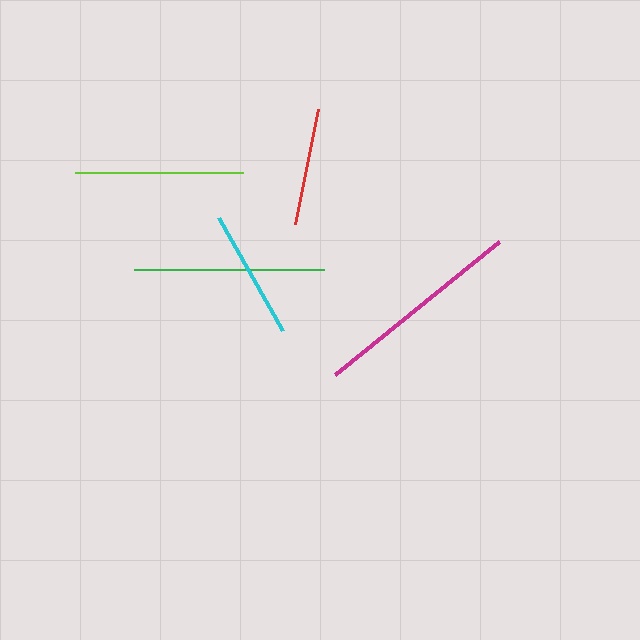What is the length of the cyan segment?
The cyan segment is approximately 129 pixels long.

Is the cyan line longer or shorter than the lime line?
The lime line is longer than the cyan line.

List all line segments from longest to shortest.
From longest to shortest: magenta, green, lime, cyan, red.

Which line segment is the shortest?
The red line is the shortest at approximately 118 pixels.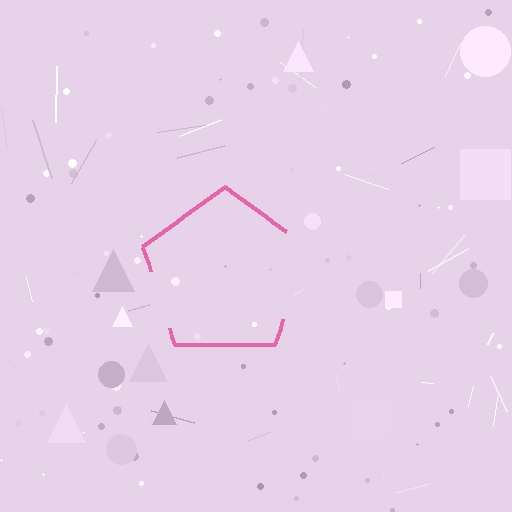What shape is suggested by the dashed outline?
The dashed outline suggests a pentagon.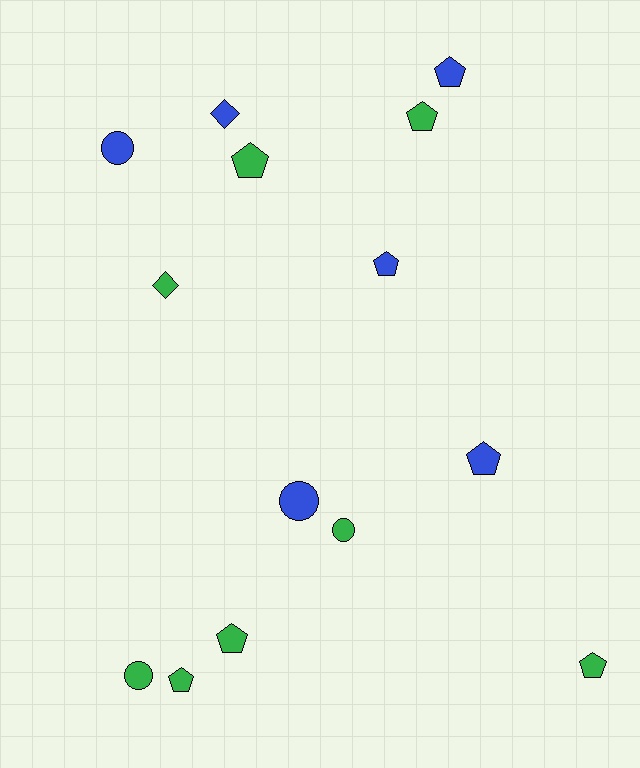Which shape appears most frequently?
Pentagon, with 8 objects.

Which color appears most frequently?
Green, with 8 objects.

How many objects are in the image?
There are 14 objects.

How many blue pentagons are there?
There are 3 blue pentagons.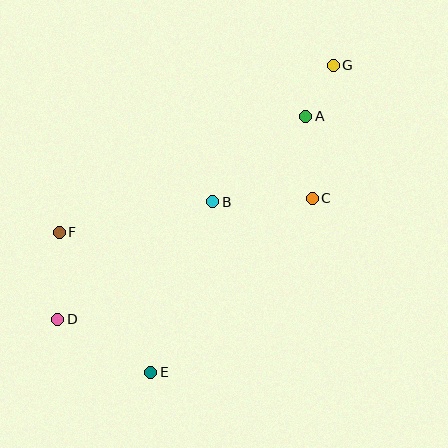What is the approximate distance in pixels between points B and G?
The distance between B and G is approximately 183 pixels.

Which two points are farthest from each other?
Points D and G are farthest from each other.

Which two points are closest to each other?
Points A and G are closest to each other.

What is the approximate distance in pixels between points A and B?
The distance between A and B is approximately 127 pixels.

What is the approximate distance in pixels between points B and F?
The distance between B and F is approximately 156 pixels.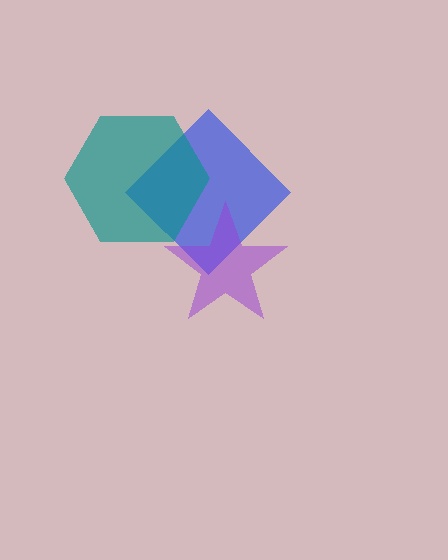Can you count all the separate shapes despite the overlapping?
Yes, there are 3 separate shapes.